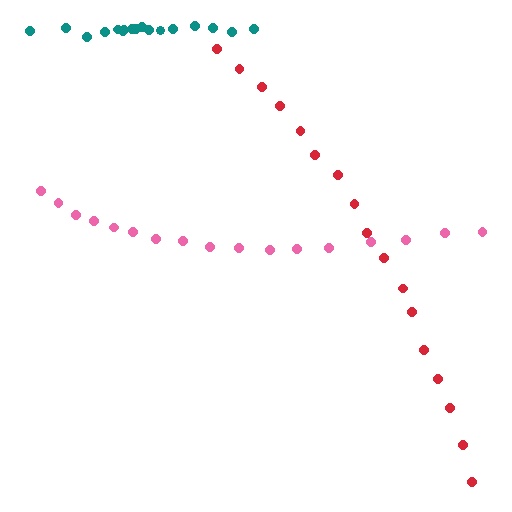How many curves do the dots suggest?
There are 3 distinct paths.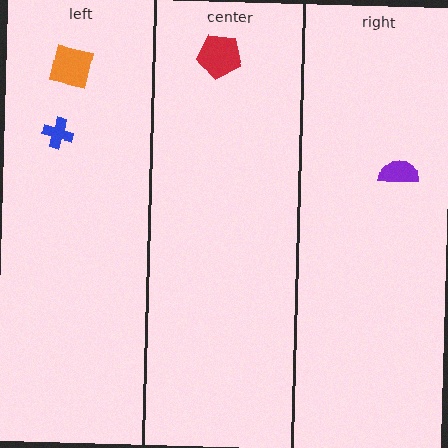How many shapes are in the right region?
1.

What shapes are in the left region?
The blue cross, the orange square.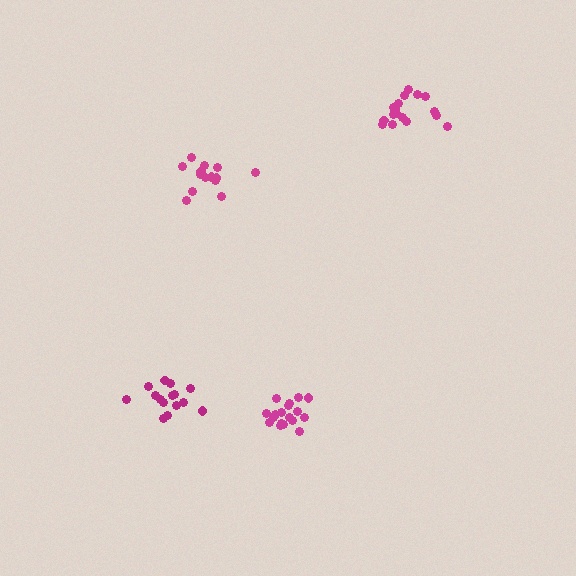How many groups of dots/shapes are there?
There are 4 groups.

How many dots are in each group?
Group 1: 18 dots, Group 2: 17 dots, Group 3: 15 dots, Group 4: 14 dots (64 total).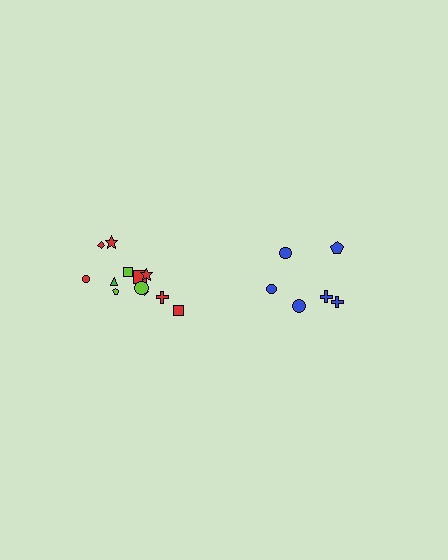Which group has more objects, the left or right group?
The left group.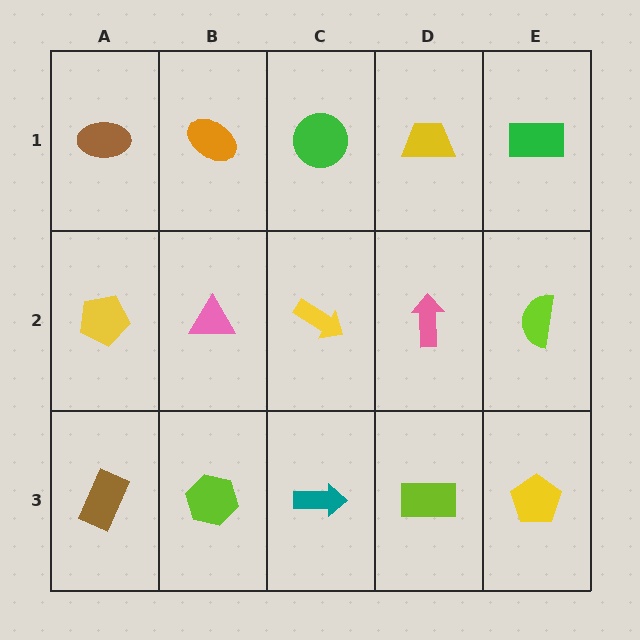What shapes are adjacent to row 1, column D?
A pink arrow (row 2, column D), a green circle (row 1, column C), a green rectangle (row 1, column E).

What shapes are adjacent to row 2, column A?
A brown ellipse (row 1, column A), a brown rectangle (row 3, column A), a pink triangle (row 2, column B).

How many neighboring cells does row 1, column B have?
3.